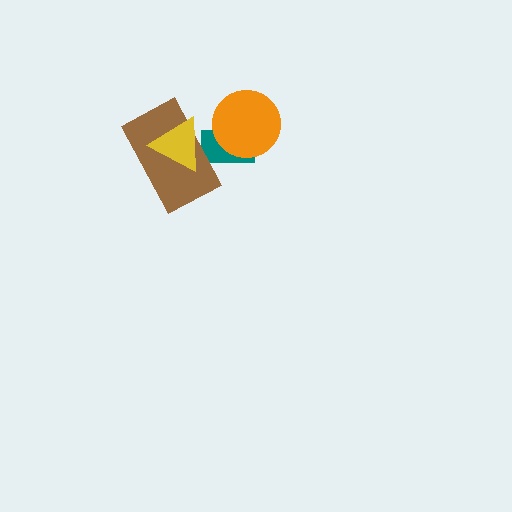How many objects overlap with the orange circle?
1 object overlaps with the orange circle.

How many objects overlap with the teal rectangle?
3 objects overlap with the teal rectangle.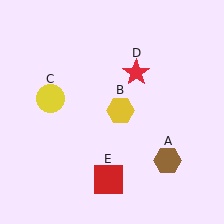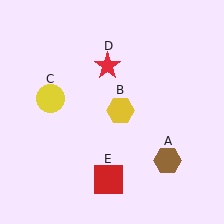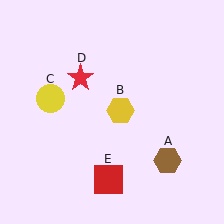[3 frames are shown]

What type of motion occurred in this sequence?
The red star (object D) rotated counterclockwise around the center of the scene.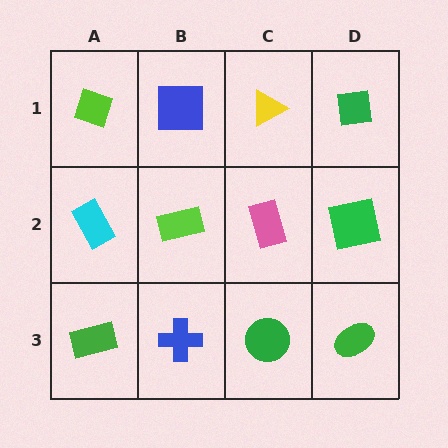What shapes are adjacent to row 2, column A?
A lime diamond (row 1, column A), a green rectangle (row 3, column A), a lime rectangle (row 2, column B).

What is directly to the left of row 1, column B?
A lime diamond.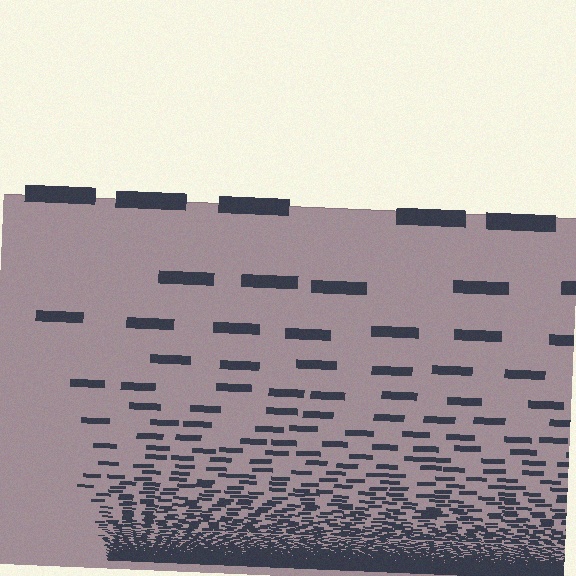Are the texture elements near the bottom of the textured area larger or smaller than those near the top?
Smaller. The gradient is inverted — elements near the bottom are smaller and denser.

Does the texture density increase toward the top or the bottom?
Density increases toward the bottom.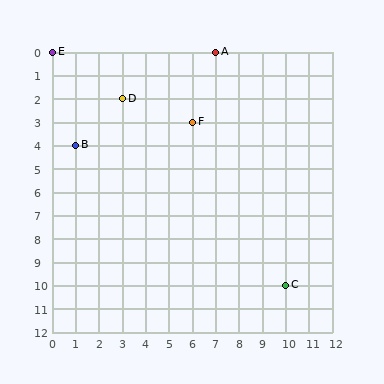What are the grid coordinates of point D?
Point D is at grid coordinates (3, 2).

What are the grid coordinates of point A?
Point A is at grid coordinates (7, 0).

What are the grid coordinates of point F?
Point F is at grid coordinates (6, 3).